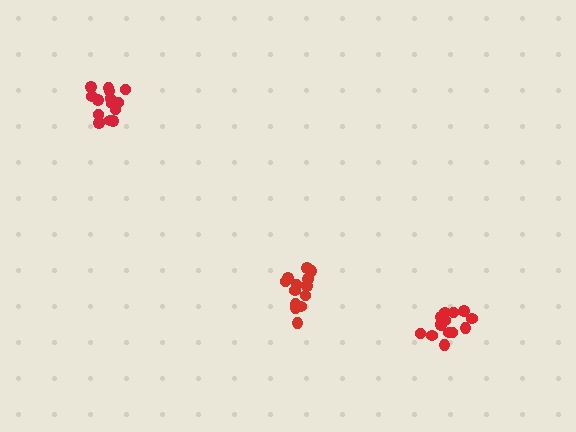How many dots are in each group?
Group 1: 14 dots, Group 2: 13 dots, Group 3: 14 dots (41 total).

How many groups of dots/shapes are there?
There are 3 groups.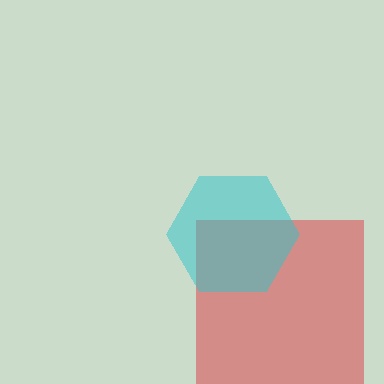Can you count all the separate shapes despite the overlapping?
Yes, there are 2 separate shapes.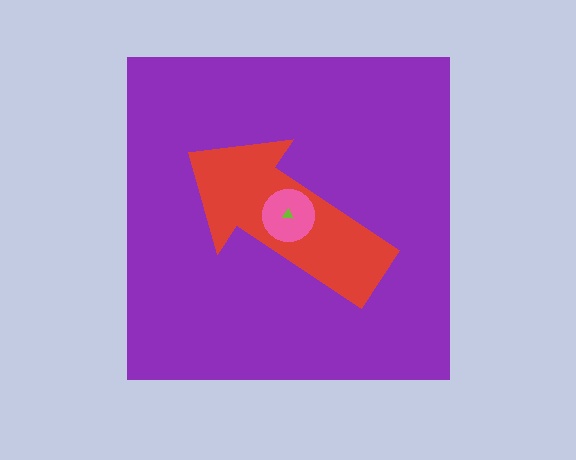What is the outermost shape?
The purple square.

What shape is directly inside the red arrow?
The pink circle.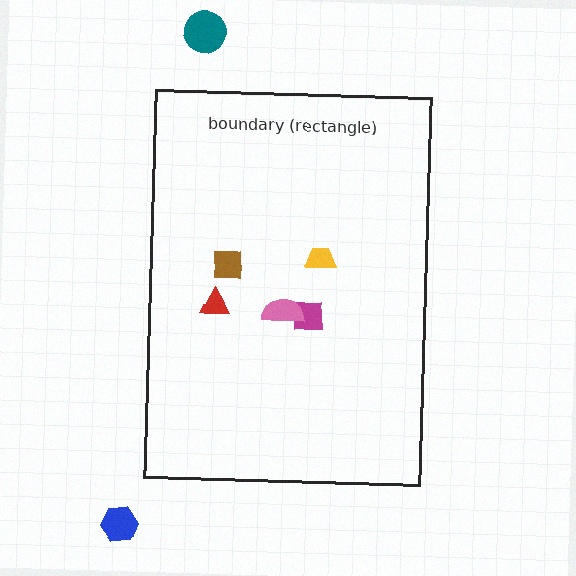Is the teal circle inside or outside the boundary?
Outside.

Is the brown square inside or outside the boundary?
Inside.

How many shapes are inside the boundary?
5 inside, 2 outside.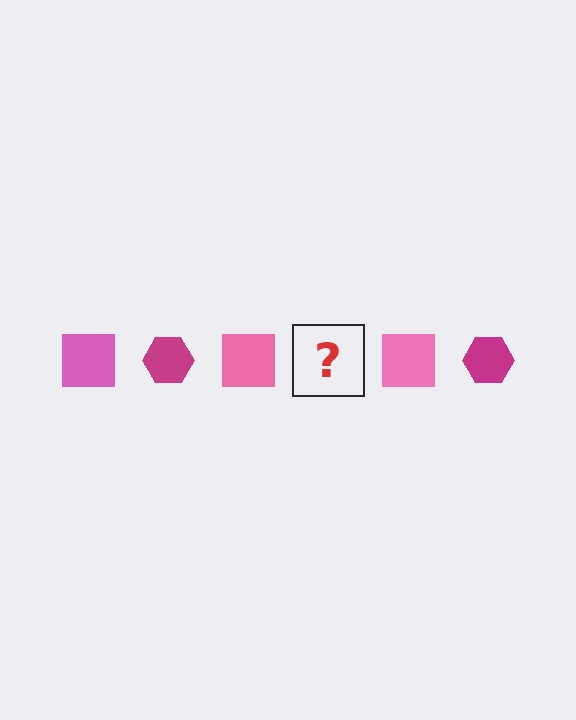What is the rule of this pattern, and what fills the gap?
The rule is that the pattern alternates between pink square and magenta hexagon. The gap should be filled with a magenta hexagon.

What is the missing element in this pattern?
The missing element is a magenta hexagon.